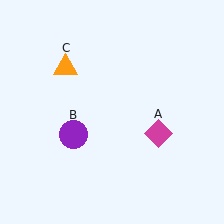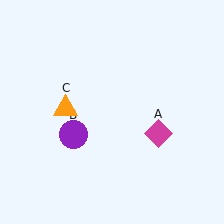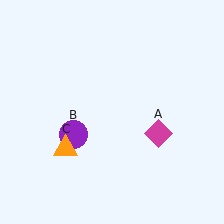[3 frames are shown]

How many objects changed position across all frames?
1 object changed position: orange triangle (object C).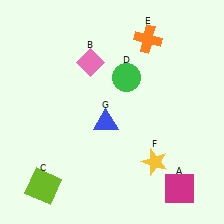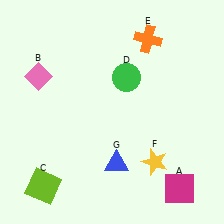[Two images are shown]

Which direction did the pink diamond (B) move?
The pink diamond (B) moved left.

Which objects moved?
The objects that moved are: the pink diamond (B), the blue triangle (G).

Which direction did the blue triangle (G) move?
The blue triangle (G) moved down.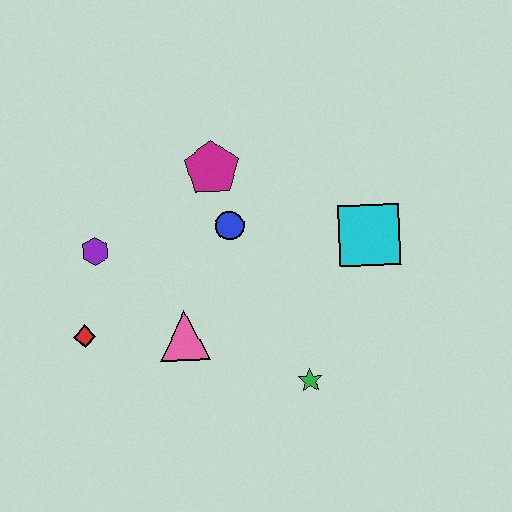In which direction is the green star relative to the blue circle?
The green star is below the blue circle.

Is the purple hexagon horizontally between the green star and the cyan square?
No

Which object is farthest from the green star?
The purple hexagon is farthest from the green star.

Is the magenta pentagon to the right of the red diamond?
Yes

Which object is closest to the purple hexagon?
The red diamond is closest to the purple hexagon.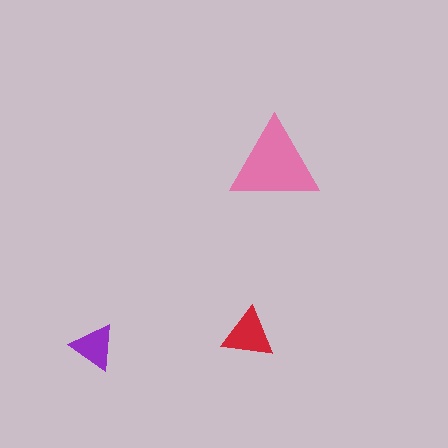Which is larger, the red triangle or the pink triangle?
The pink one.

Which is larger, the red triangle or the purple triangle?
The red one.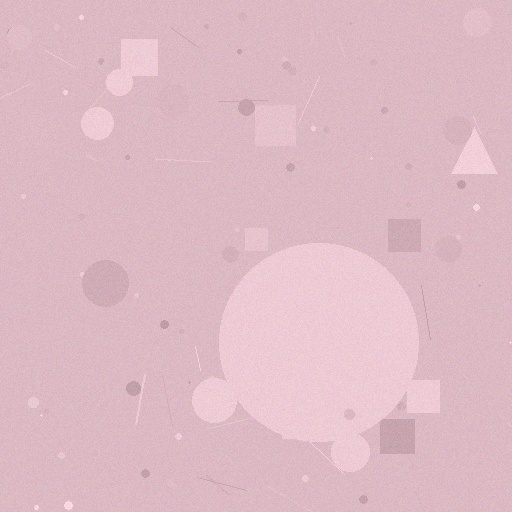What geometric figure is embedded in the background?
A circle is embedded in the background.